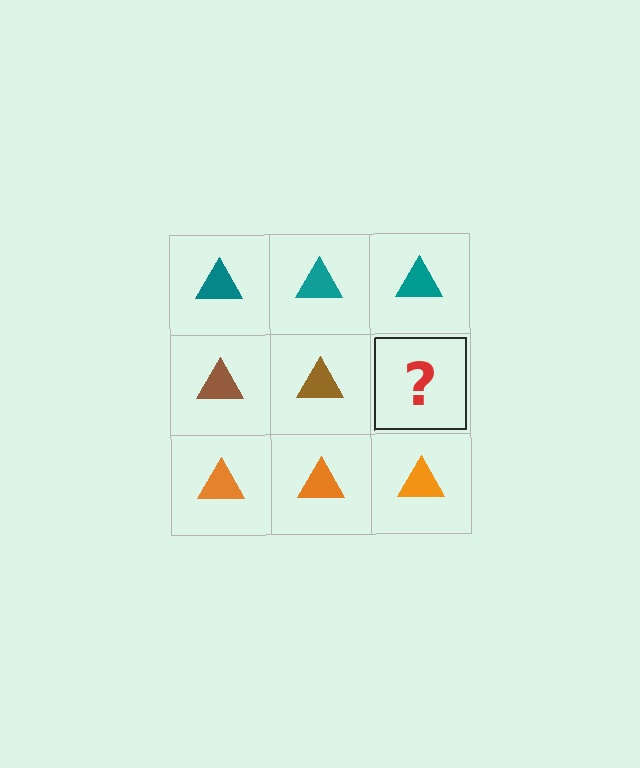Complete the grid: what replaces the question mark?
The question mark should be replaced with a brown triangle.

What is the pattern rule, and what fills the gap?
The rule is that each row has a consistent color. The gap should be filled with a brown triangle.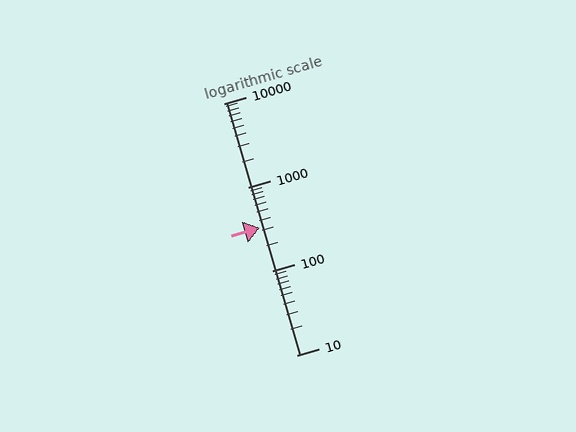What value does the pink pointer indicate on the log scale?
The pointer indicates approximately 330.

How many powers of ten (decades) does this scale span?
The scale spans 3 decades, from 10 to 10000.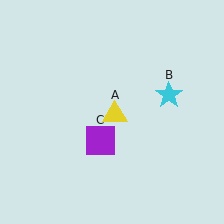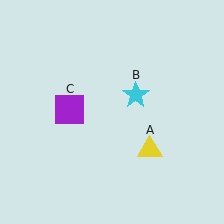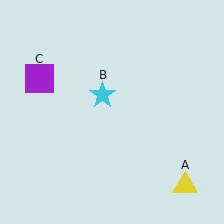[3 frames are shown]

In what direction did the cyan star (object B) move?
The cyan star (object B) moved left.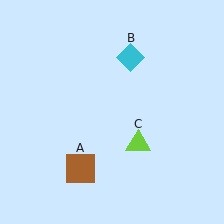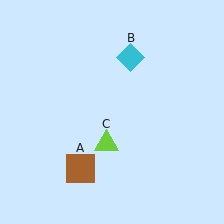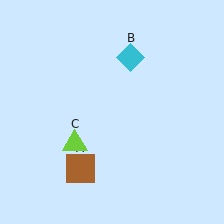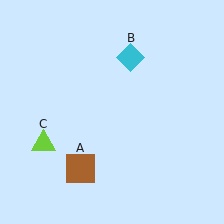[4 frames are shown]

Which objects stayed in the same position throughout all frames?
Brown square (object A) and cyan diamond (object B) remained stationary.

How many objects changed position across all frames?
1 object changed position: lime triangle (object C).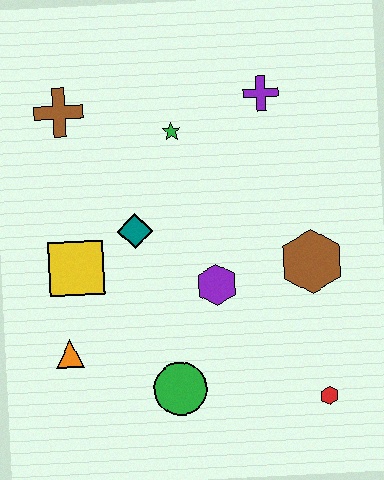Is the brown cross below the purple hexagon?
No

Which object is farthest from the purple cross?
The orange triangle is farthest from the purple cross.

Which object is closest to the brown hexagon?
The purple hexagon is closest to the brown hexagon.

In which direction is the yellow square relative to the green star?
The yellow square is below the green star.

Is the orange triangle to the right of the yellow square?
No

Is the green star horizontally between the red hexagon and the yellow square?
Yes